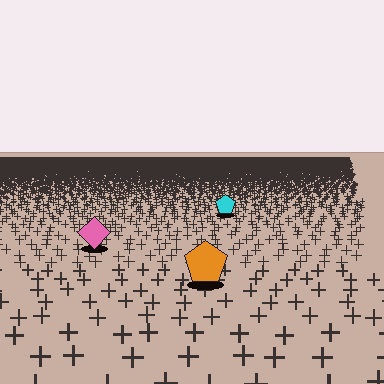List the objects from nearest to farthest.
From nearest to farthest: the orange pentagon, the pink diamond, the cyan pentagon.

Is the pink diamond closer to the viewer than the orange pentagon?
No. The orange pentagon is closer — you can tell from the texture gradient: the ground texture is coarser near it.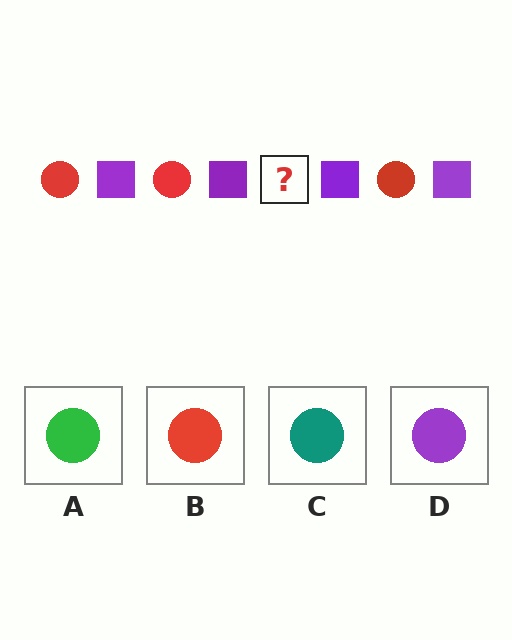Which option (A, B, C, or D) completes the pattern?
B.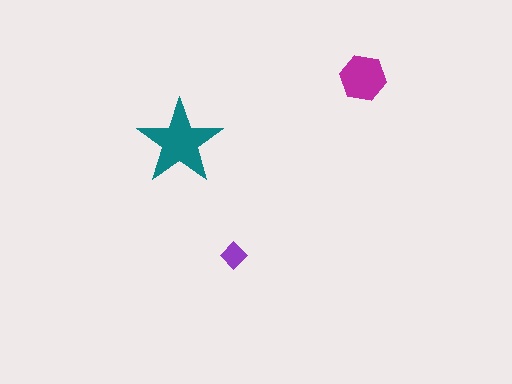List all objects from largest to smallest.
The teal star, the magenta hexagon, the purple diamond.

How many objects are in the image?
There are 3 objects in the image.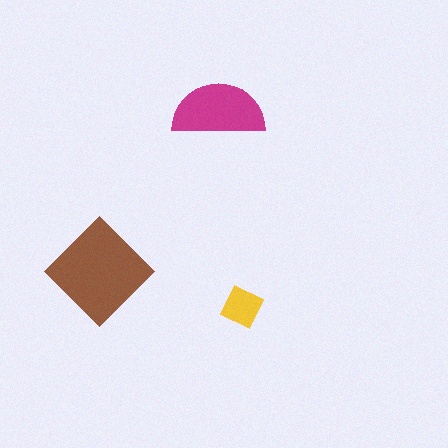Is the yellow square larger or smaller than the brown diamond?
Smaller.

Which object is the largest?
The brown diamond.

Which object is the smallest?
The yellow square.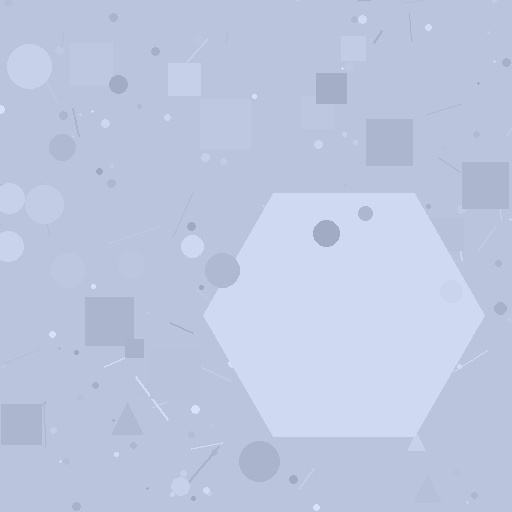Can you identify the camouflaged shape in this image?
The camouflaged shape is a hexagon.